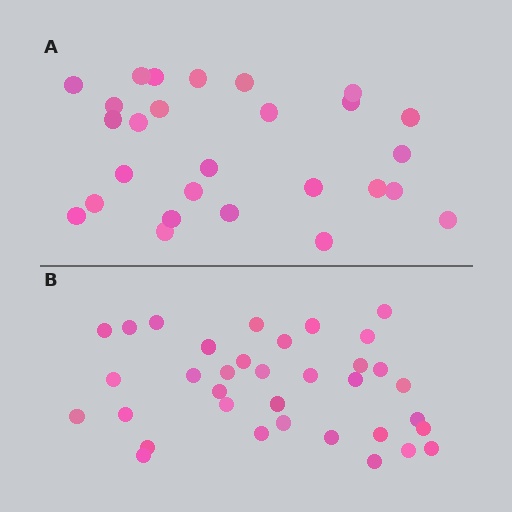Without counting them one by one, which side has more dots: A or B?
Region B (the bottom region) has more dots.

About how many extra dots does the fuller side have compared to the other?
Region B has roughly 8 or so more dots than region A.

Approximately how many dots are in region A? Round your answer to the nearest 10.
About 30 dots. (The exact count is 27, which rounds to 30.)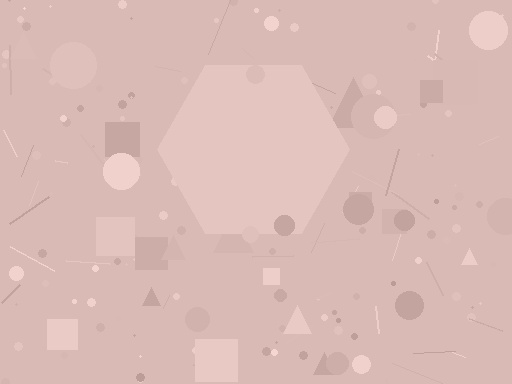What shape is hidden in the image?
A hexagon is hidden in the image.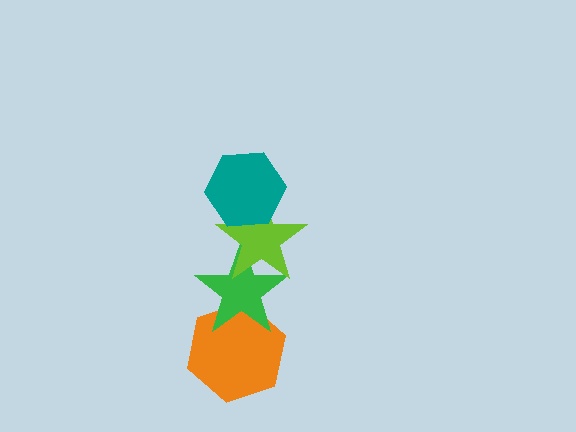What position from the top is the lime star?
The lime star is 2nd from the top.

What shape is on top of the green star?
The lime star is on top of the green star.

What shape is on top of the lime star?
The teal hexagon is on top of the lime star.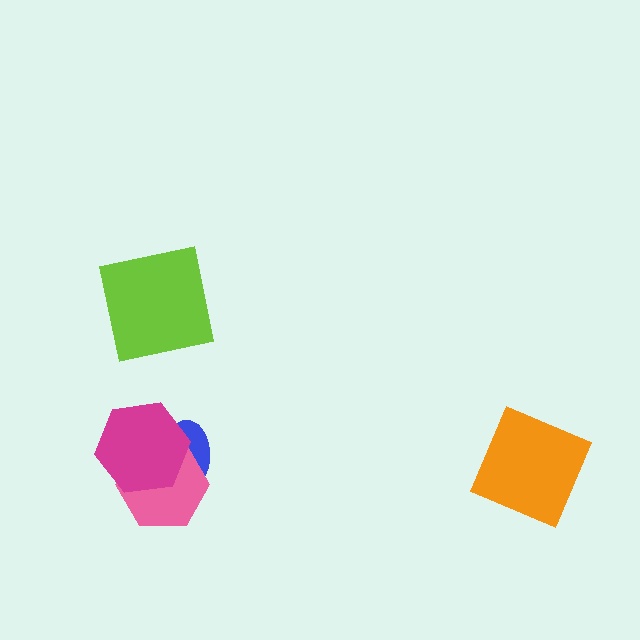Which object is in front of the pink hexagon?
The magenta hexagon is in front of the pink hexagon.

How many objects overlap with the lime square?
0 objects overlap with the lime square.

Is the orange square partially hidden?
No, no other shape covers it.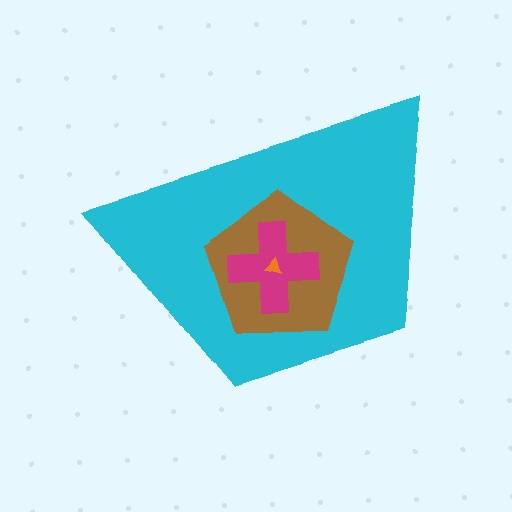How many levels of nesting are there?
4.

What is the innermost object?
The orange triangle.